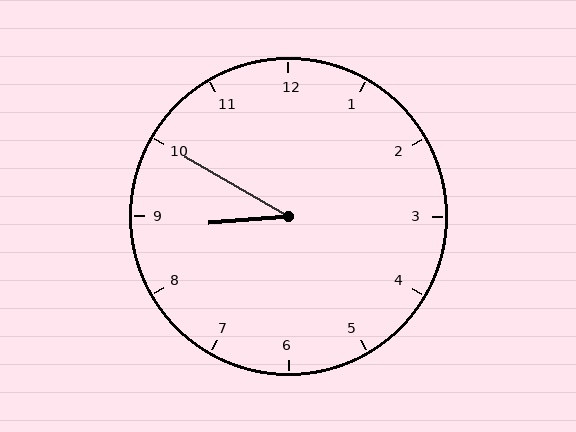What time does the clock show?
8:50.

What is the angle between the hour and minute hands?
Approximately 35 degrees.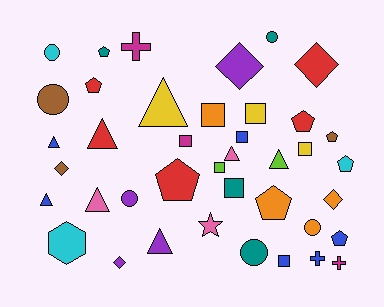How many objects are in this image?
There are 40 objects.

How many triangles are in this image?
There are 8 triangles.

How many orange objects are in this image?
There are 4 orange objects.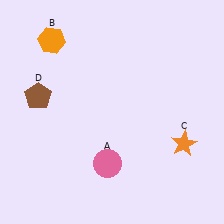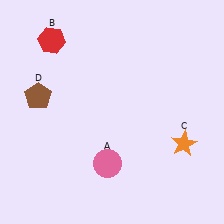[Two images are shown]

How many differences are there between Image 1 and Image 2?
There is 1 difference between the two images.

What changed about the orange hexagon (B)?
In Image 1, B is orange. In Image 2, it changed to red.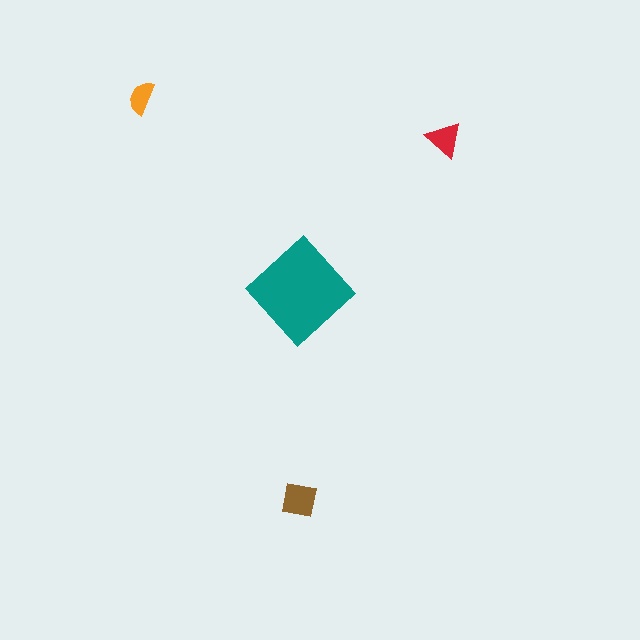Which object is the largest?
The teal diamond.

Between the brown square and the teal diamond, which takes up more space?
The teal diamond.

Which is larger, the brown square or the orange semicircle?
The brown square.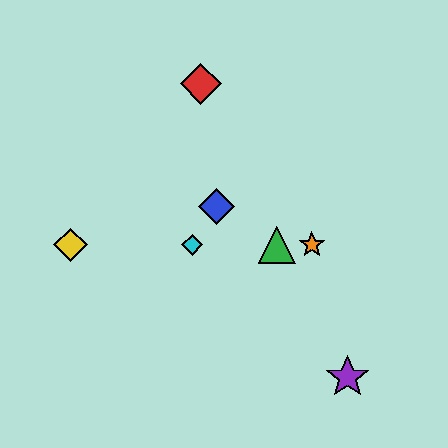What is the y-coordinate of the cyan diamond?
The cyan diamond is at y≈245.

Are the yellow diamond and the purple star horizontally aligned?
No, the yellow diamond is at y≈245 and the purple star is at y≈377.